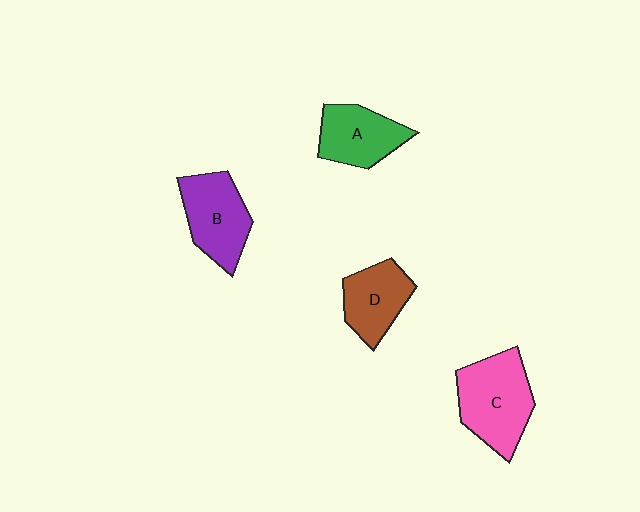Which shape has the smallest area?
Shape D (brown).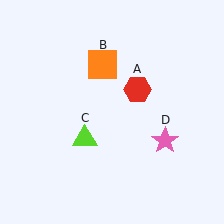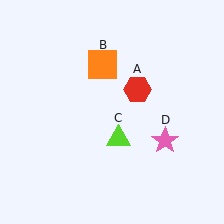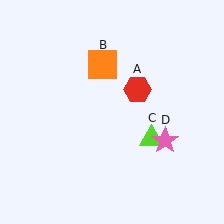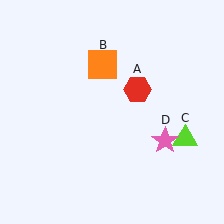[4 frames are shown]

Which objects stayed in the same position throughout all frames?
Red hexagon (object A) and orange square (object B) and pink star (object D) remained stationary.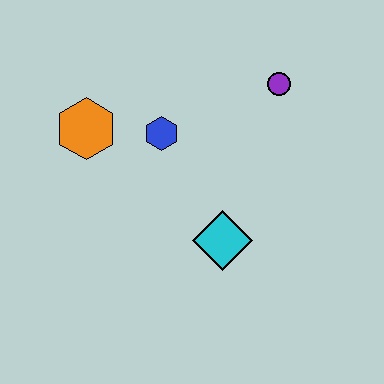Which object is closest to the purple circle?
The blue hexagon is closest to the purple circle.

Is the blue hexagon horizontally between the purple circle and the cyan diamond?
No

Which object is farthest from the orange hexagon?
The purple circle is farthest from the orange hexagon.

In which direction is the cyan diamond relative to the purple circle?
The cyan diamond is below the purple circle.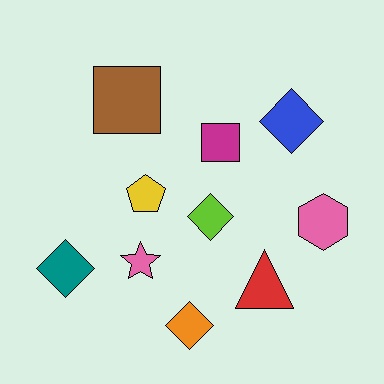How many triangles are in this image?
There is 1 triangle.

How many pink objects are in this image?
There are 2 pink objects.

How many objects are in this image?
There are 10 objects.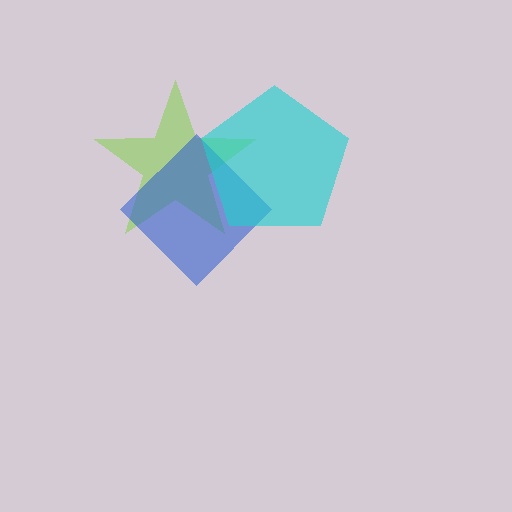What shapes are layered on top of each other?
The layered shapes are: a lime star, a blue diamond, a cyan pentagon.